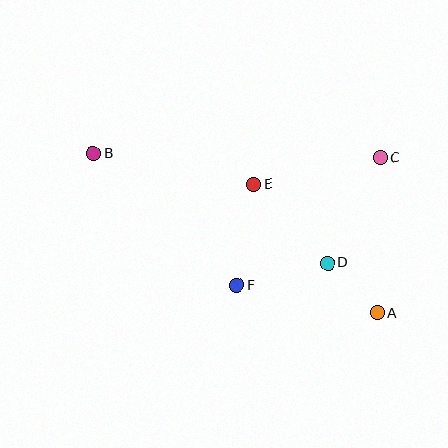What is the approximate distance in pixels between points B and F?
The distance between B and F is approximately 195 pixels.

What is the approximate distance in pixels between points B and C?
The distance between B and C is approximately 287 pixels.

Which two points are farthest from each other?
Points A and B are farthest from each other.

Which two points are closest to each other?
Points A and D are closest to each other.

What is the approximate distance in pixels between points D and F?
The distance between D and F is approximately 93 pixels.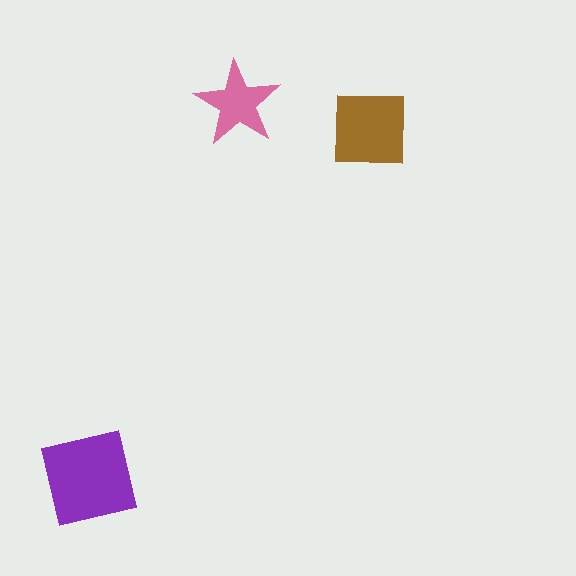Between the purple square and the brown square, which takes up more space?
The purple square.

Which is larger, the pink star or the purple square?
The purple square.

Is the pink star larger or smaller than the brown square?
Smaller.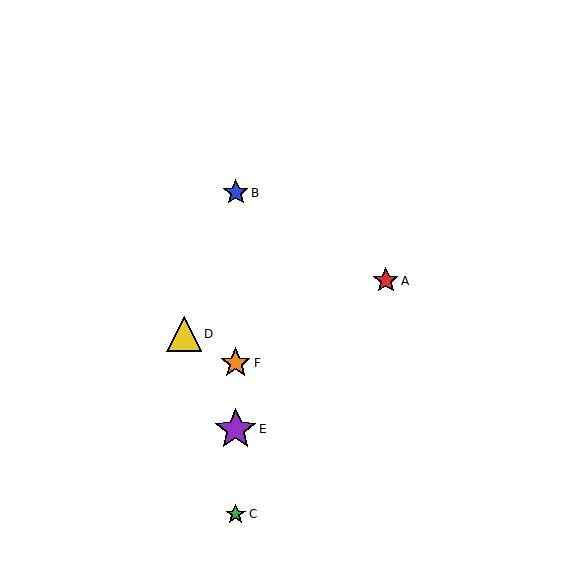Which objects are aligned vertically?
Objects B, C, E, F are aligned vertically.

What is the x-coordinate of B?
Object B is at x≈236.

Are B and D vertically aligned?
No, B is at x≈236 and D is at x≈184.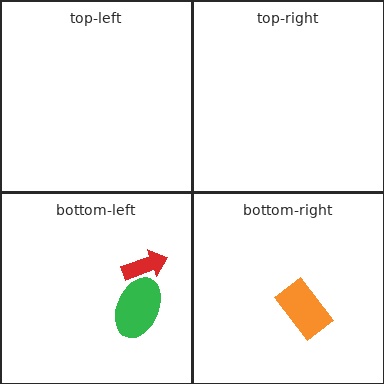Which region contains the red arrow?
The bottom-left region.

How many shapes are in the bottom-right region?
1.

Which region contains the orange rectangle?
The bottom-right region.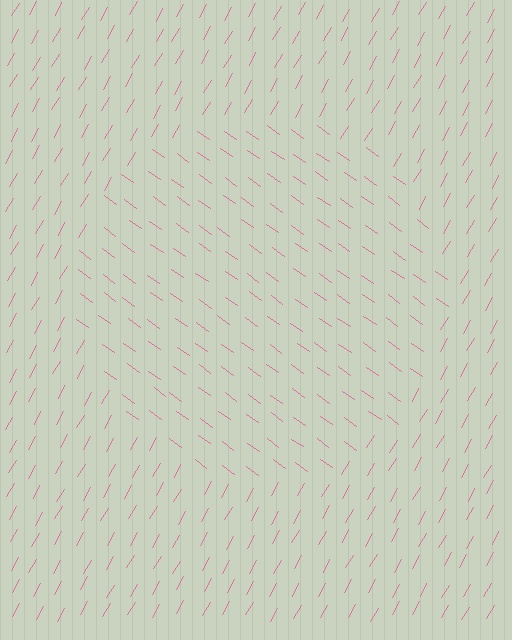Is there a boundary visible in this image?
Yes, there is a texture boundary formed by a change in line orientation.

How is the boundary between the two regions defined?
The boundary is defined purely by a change in line orientation (approximately 84 degrees difference). All lines are the same color and thickness.